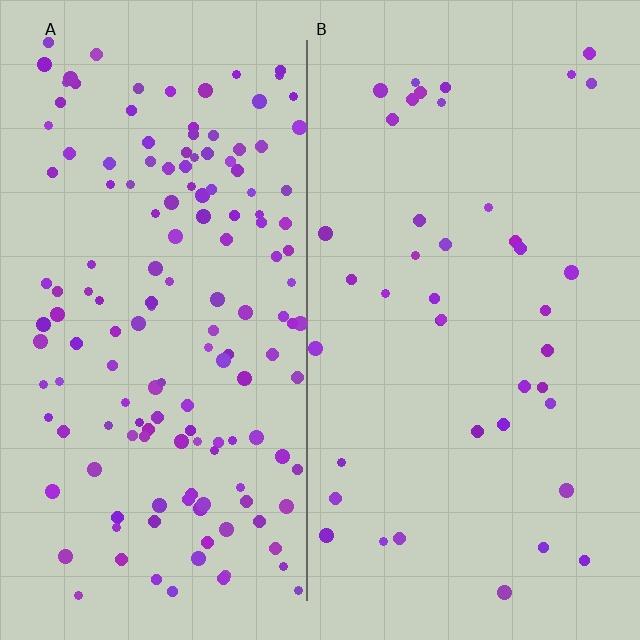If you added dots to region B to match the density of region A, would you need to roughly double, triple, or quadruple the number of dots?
Approximately quadruple.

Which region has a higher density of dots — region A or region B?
A (the left).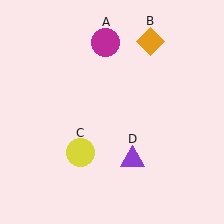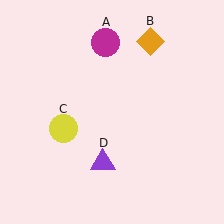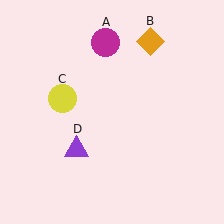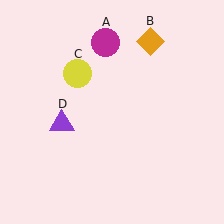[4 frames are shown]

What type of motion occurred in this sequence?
The yellow circle (object C), purple triangle (object D) rotated clockwise around the center of the scene.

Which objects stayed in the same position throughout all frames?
Magenta circle (object A) and orange diamond (object B) remained stationary.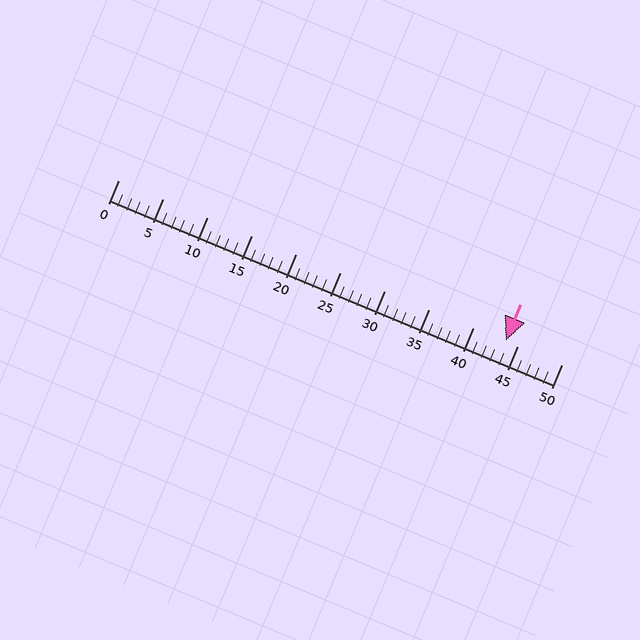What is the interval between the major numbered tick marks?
The major tick marks are spaced 5 units apart.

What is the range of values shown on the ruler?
The ruler shows values from 0 to 50.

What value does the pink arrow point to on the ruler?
The pink arrow points to approximately 44.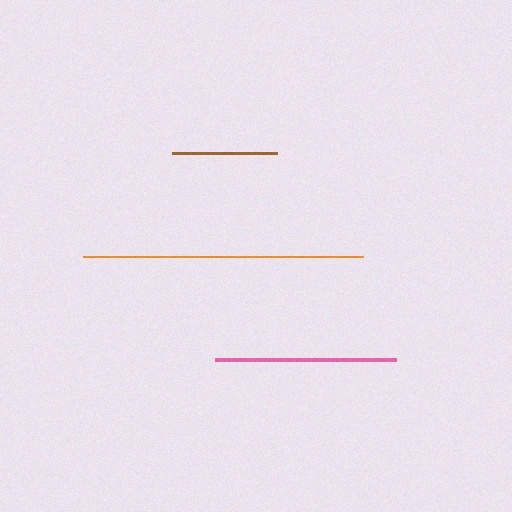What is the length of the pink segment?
The pink segment is approximately 181 pixels long.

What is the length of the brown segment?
The brown segment is approximately 105 pixels long.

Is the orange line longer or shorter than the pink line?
The orange line is longer than the pink line.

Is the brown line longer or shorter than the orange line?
The orange line is longer than the brown line.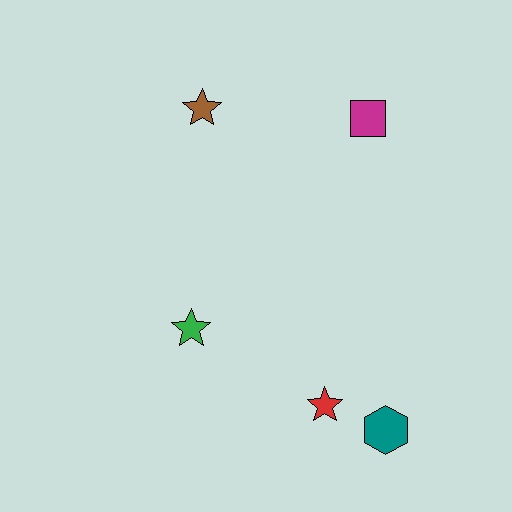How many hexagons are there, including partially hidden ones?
There is 1 hexagon.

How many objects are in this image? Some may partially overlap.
There are 5 objects.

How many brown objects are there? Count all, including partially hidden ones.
There is 1 brown object.